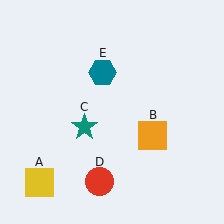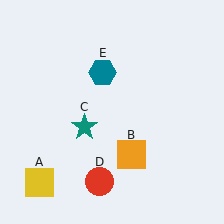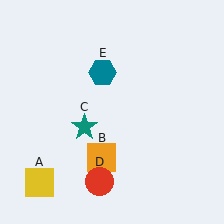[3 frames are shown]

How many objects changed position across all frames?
1 object changed position: orange square (object B).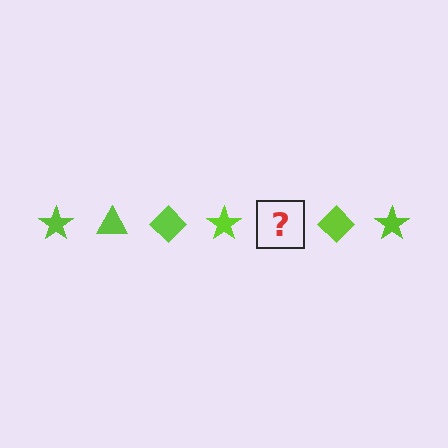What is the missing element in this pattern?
The missing element is a lime triangle.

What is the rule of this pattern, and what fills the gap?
The rule is that the pattern cycles through star, triangle, diamond shapes in lime. The gap should be filled with a lime triangle.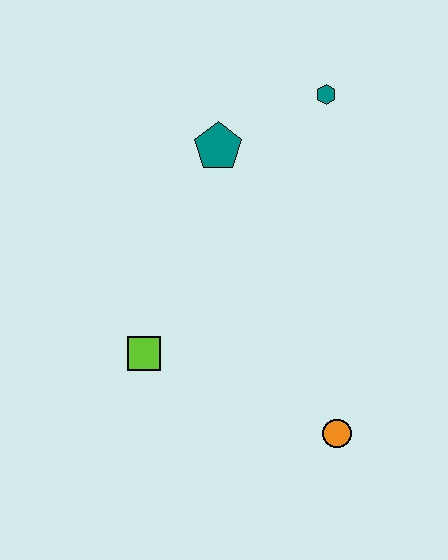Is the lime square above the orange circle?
Yes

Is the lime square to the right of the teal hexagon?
No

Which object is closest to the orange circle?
The lime square is closest to the orange circle.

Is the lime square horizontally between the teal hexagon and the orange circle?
No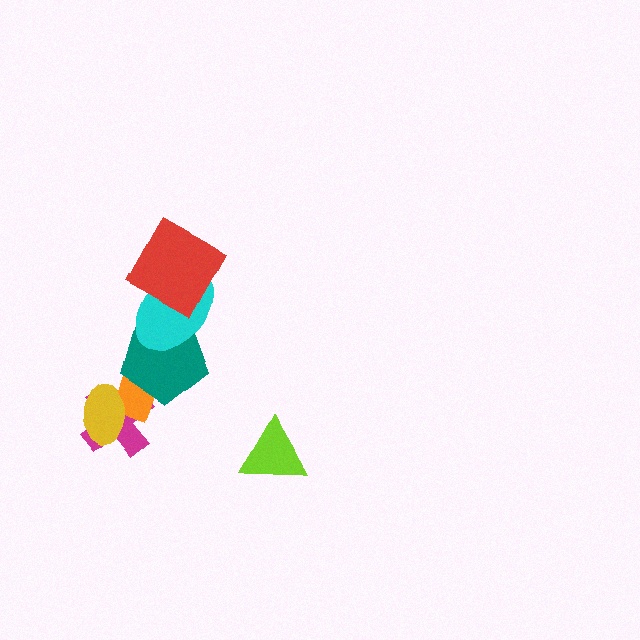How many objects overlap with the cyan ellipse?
2 objects overlap with the cyan ellipse.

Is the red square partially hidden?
No, no other shape covers it.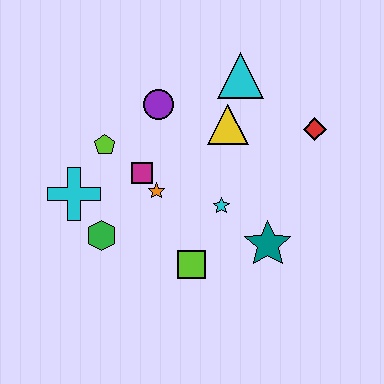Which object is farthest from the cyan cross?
The red diamond is farthest from the cyan cross.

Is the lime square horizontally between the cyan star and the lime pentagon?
Yes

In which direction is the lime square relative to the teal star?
The lime square is to the left of the teal star.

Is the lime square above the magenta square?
No